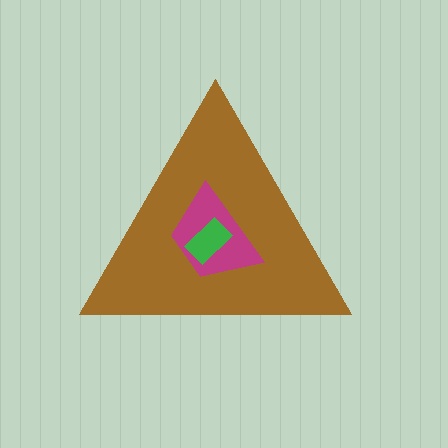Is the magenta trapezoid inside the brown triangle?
Yes.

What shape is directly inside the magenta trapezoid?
The green rectangle.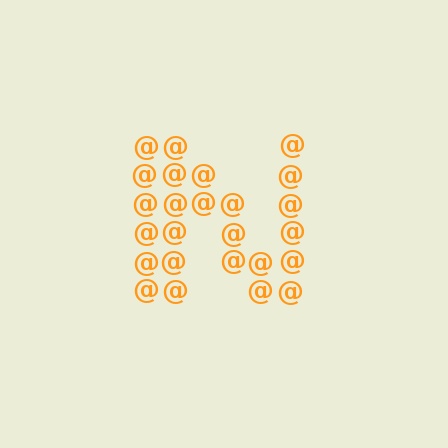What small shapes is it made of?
It is made of small at signs.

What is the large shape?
The large shape is the letter N.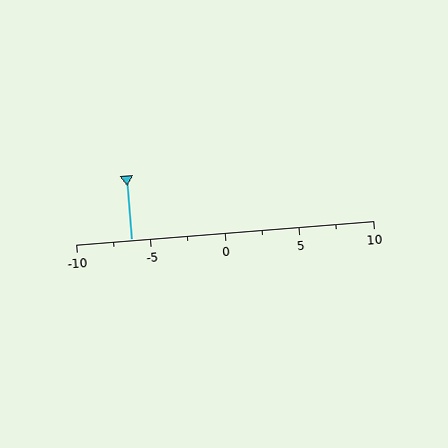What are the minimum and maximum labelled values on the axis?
The axis runs from -10 to 10.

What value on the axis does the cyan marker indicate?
The marker indicates approximately -6.2.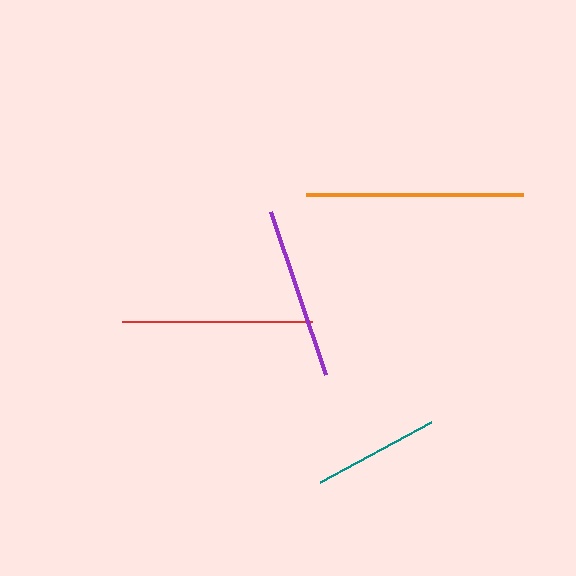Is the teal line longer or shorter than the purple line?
The purple line is longer than the teal line.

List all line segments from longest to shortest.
From longest to shortest: orange, red, purple, teal.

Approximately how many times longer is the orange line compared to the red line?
The orange line is approximately 1.1 times the length of the red line.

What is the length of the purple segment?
The purple segment is approximately 172 pixels long.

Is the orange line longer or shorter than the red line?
The orange line is longer than the red line.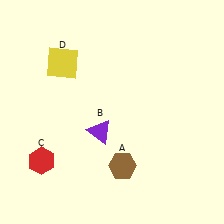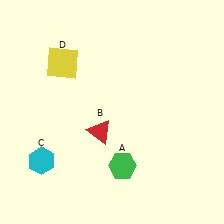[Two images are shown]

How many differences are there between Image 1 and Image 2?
There are 3 differences between the two images.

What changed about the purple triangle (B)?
In Image 1, B is purple. In Image 2, it changed to red.